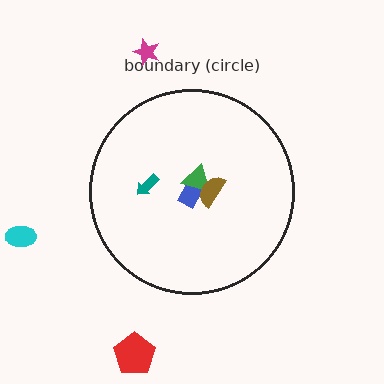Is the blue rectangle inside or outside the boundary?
Inside.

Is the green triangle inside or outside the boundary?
Inside.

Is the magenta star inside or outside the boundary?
Outside.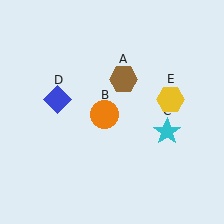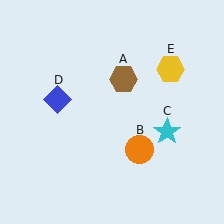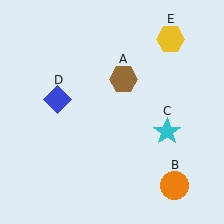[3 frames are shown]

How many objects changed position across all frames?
2 objects changed position: orange circle (object B), yellow hexagon (object E).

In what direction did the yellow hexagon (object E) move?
The yellow hexagon (object E) moved up.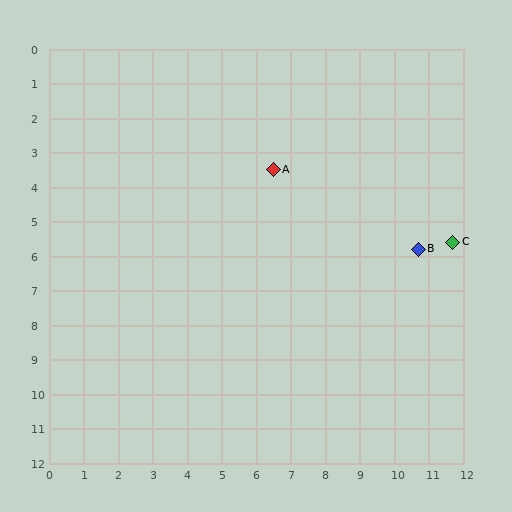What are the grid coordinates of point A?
Point A is at approximately (6.5, 3.5).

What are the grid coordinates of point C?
Point C is at approximately (11.7, 5.6).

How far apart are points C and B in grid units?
Points C and B are about 1.0 grid units apart.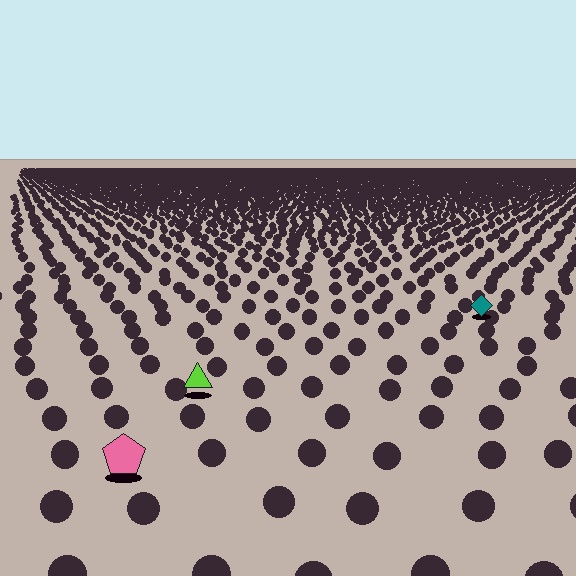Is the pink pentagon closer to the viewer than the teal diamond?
Yes. The pink pentagon is closer — you can tell from the texture gradient: the ground texture is coarser near it.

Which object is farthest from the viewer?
The teal diamond is farthest from the viewer. It appears smaller and the ground texture around it is denser.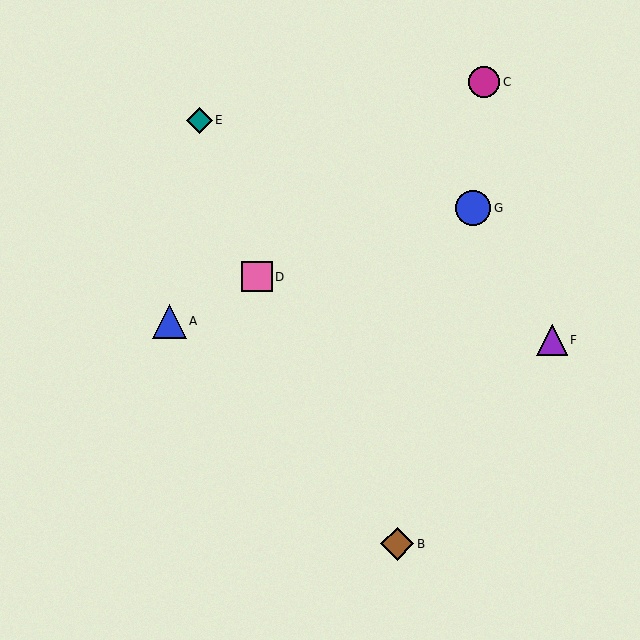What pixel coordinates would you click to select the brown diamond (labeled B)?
Click at (397, 544) to select the brown diamond B.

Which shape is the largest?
The blue circle (labeled G) is the largest.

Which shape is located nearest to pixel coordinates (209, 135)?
The teal diamond (labeled E) at (199, 120) is nearest to that location.